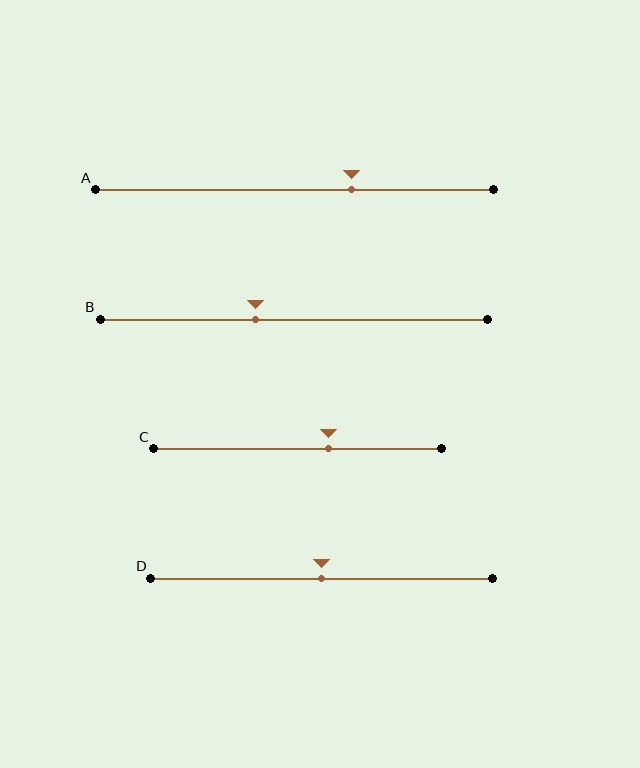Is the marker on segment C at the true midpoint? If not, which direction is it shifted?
No, the marker on segment C is shifted to the right by about 11% of the segment length.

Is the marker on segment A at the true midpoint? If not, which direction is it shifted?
No, the marker on segment A is shifted to the right by about 14% of the segment length.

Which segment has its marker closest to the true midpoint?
Segment D has its marker closest to the true midpoint.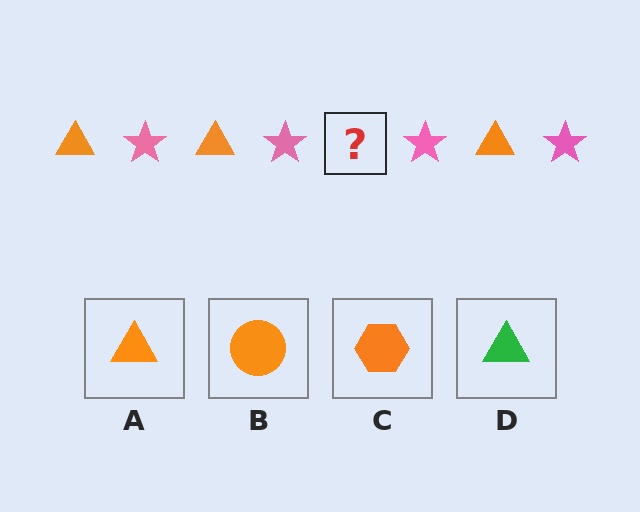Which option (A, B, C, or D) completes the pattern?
A.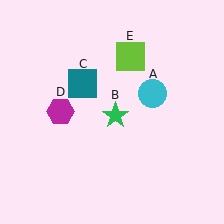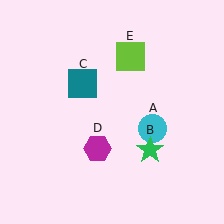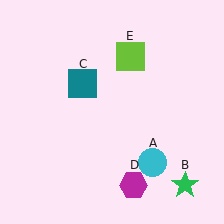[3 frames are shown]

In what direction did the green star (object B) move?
The green star (object B) moved down and to the right.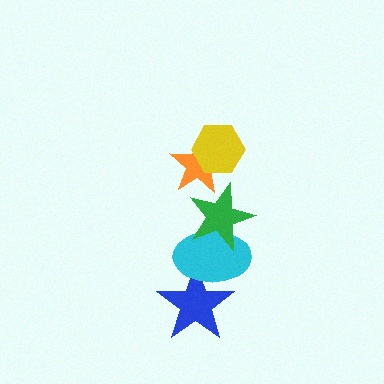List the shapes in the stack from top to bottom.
From top to bottom: the yellow hexagon, the orange star, the green star, the cyan ellipse, the blue star.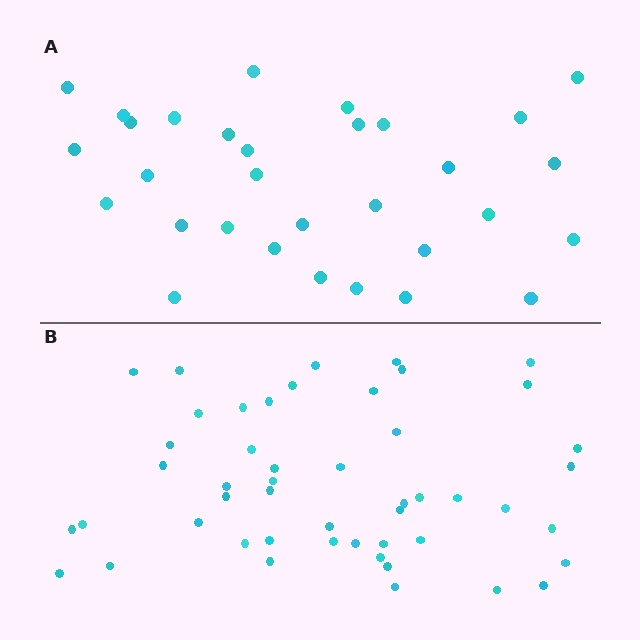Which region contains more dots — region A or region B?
Region B (the bottom region) has more dots.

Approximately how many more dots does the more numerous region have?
Region B has approximately 20 more dots than region A.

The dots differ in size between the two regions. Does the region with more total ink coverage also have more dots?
No. Region A has more total ink coverage because its dots are larger, but region B actually contains more individual dots. Total area can be misleading — the number of items is what matters here.